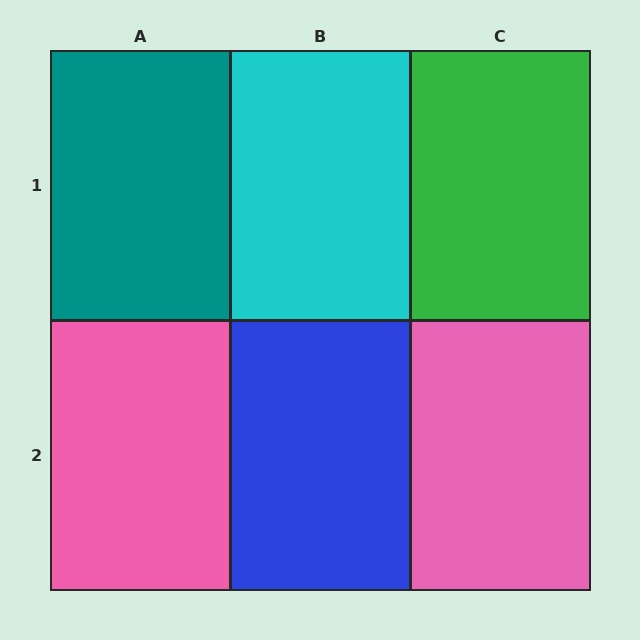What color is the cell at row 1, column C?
Green.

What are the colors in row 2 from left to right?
Pink, blue, pink.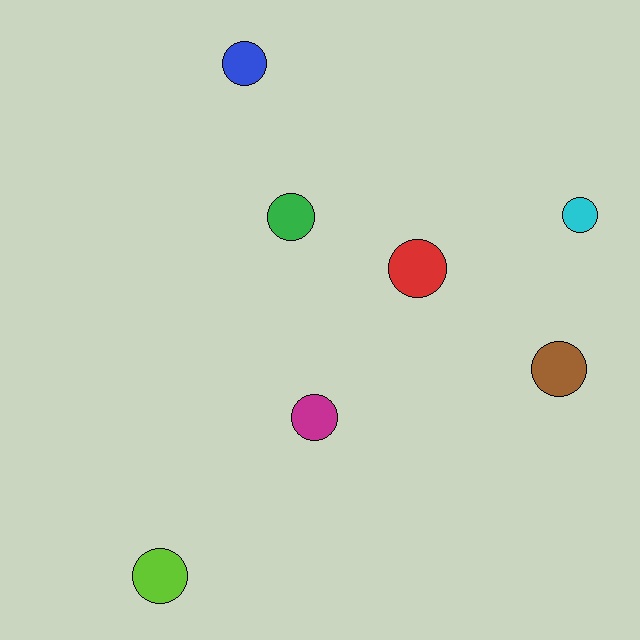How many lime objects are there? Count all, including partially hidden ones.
There is 1 lime object.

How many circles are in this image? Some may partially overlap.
There are 7 circles.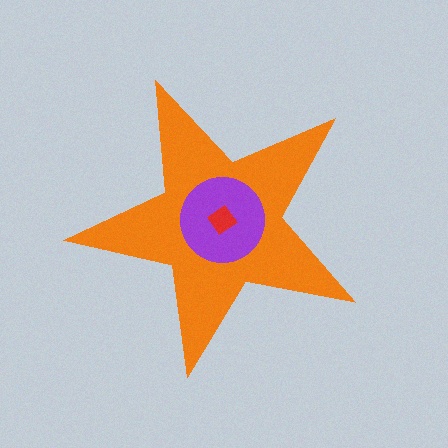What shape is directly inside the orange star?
The purple circle.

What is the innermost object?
The red diamond.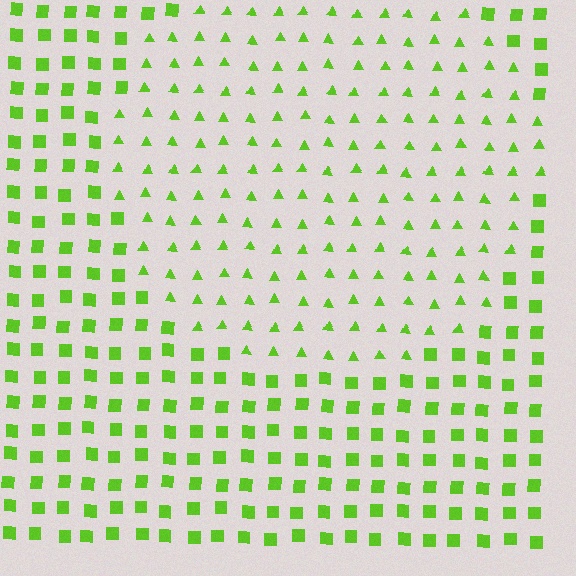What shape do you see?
I see a circle.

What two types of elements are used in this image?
The image uses triangles inside the circle region and squares outside it.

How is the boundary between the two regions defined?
The boundary is defined by a change in element shape: triangles inside vs. squares outside. All elements share the same color and spacing.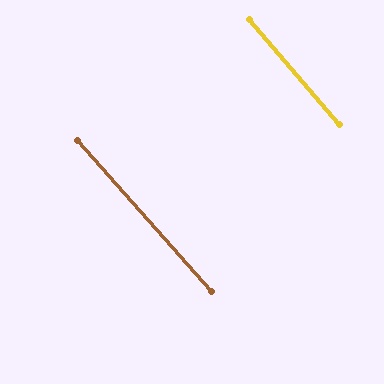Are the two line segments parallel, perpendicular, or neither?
Parallel — their directions differ by only 1.1°.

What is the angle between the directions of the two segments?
Approximately 1 degree.